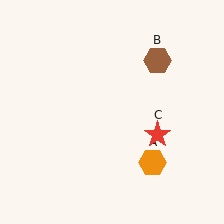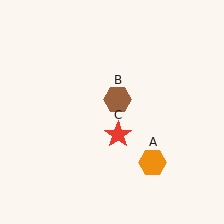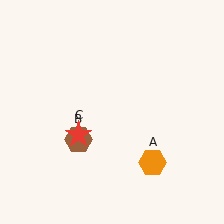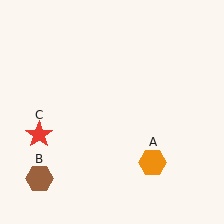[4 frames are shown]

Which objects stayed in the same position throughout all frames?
Orange hexagon (object A) remained stationary.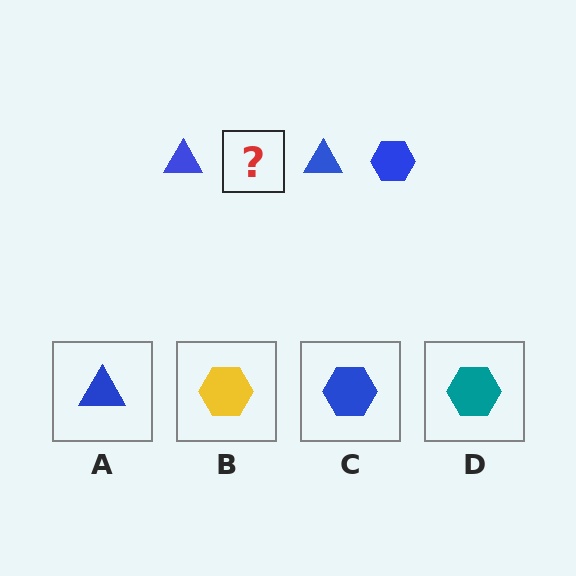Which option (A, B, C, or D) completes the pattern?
C.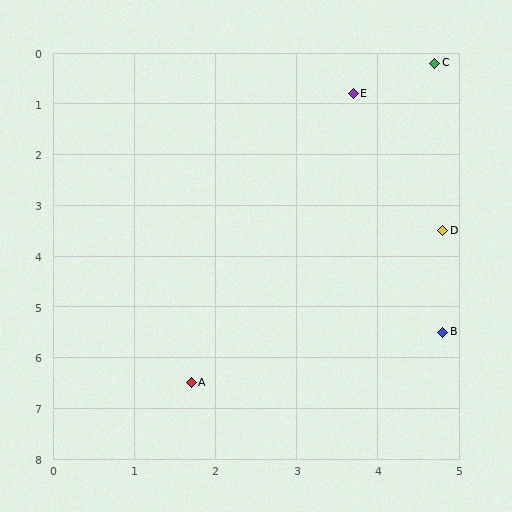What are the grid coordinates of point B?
Point B is at approximately (4.8, 5.5).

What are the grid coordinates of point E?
Point E is at approximately (3.7, 0.8).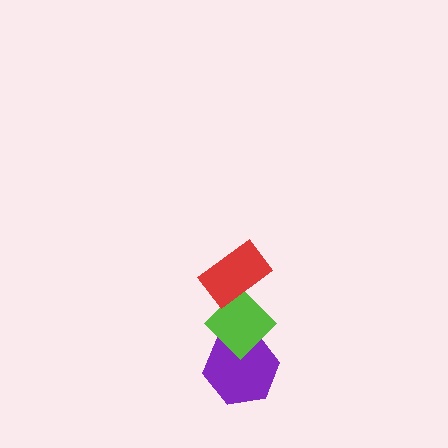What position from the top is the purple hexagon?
The purple hexagon is 3rd from the top.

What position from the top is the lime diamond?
The lime diamond is 2nd from the top.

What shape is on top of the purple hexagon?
The lime diamond is on top of the purple hexagon.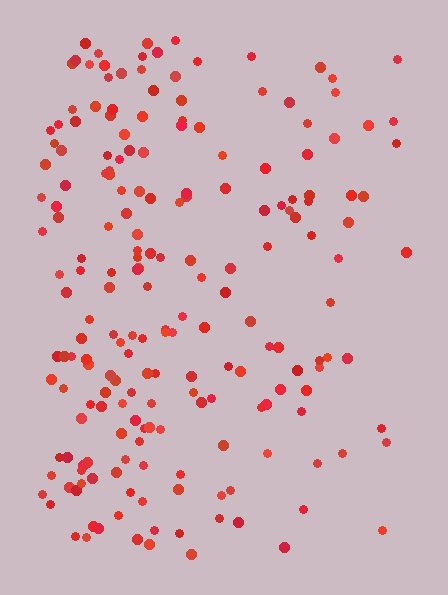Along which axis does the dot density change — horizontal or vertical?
Horizontal.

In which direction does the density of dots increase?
From right to left, with the left side densest.